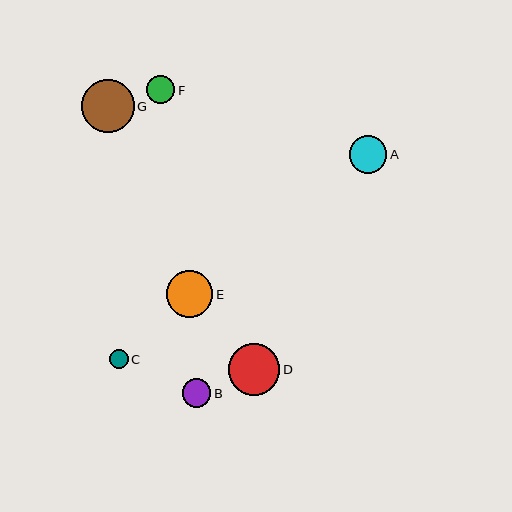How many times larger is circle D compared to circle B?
Circle D is approximately 1.8 times the size of circle B.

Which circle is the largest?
Circle G is the largest with a size of approximately 53 pixels.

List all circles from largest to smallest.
From largest to smallest: G, D, E, A, B, F, C.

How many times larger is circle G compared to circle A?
Circle G is approximately 1.4 times the size of circle A.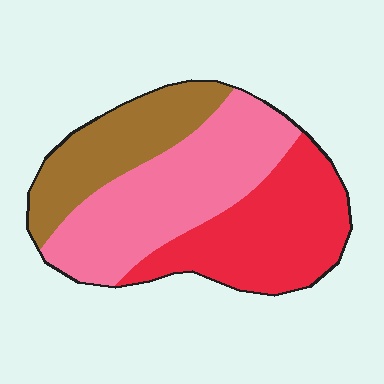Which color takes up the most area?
Pink, at roughly 40%.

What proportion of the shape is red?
Red takes up about one third (1/3) of the shape.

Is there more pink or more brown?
Pink.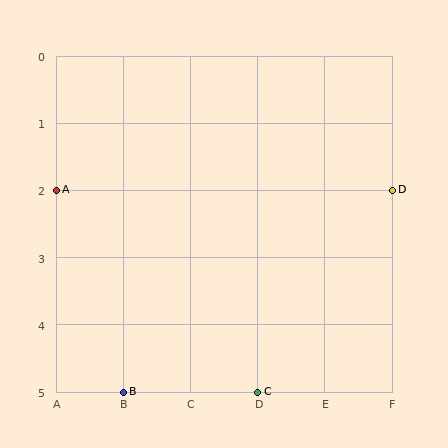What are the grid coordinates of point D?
Point D is at grid coordinates (F, 2).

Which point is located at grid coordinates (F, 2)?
Point D is at (F, 2).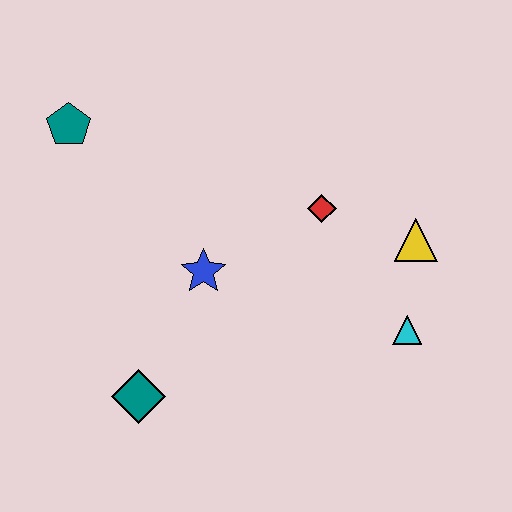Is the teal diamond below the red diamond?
Yes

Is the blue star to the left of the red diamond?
Yes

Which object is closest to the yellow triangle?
The cyan triangle is closest to the yellow triangle.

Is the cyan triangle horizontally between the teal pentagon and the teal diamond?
No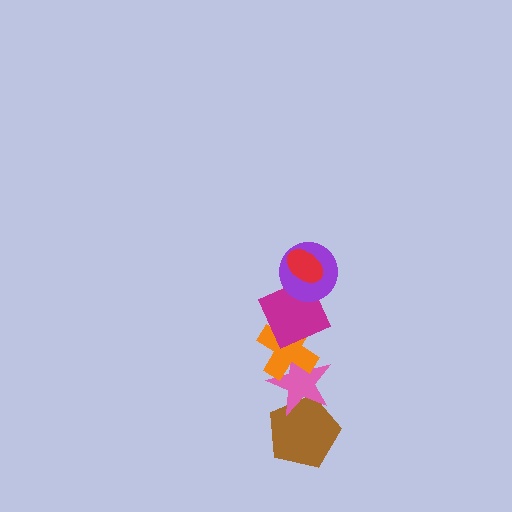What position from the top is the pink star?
The pink star is 5th from the top.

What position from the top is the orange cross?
The orange cross is 4th from the top.